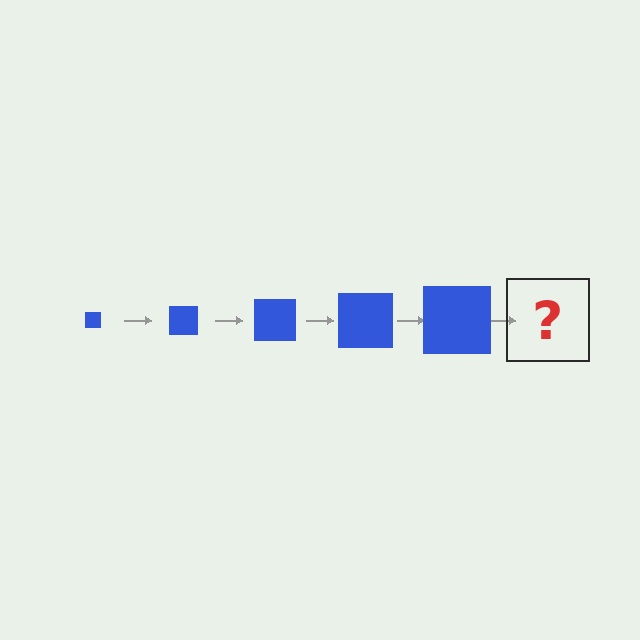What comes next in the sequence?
The next element should be a blue square, larger than the previous one.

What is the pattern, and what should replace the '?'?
The pattern is that the square gets progressively larger each step. The '?' should be a blue square, larger than the previous one.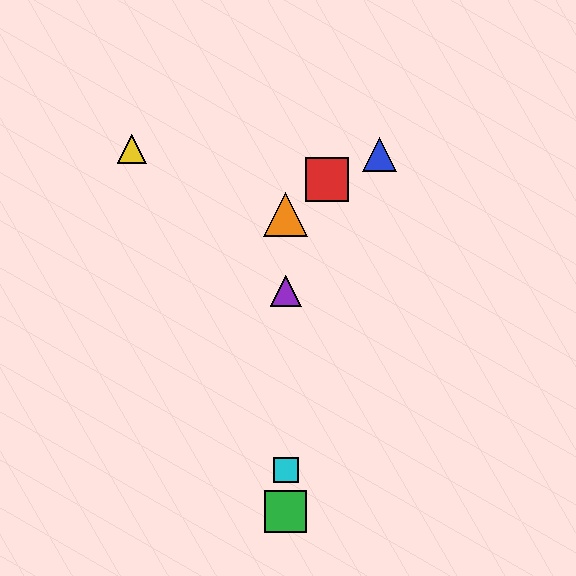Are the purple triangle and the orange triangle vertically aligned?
Yes, both are at x≈286.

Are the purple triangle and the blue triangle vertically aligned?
No, the purple triangle is at x≈286 and the blue triangle is at x≈379.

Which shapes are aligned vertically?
The green square, the purple triangle, the orange triangle, the cyan square are aligned vertically.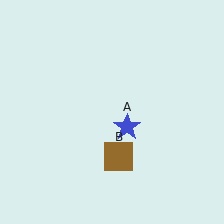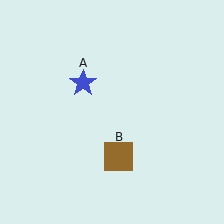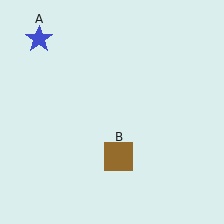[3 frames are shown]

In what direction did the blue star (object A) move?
The blue star (object A) moved up and to the left.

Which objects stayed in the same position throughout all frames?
Brown square (object B) remained stationary.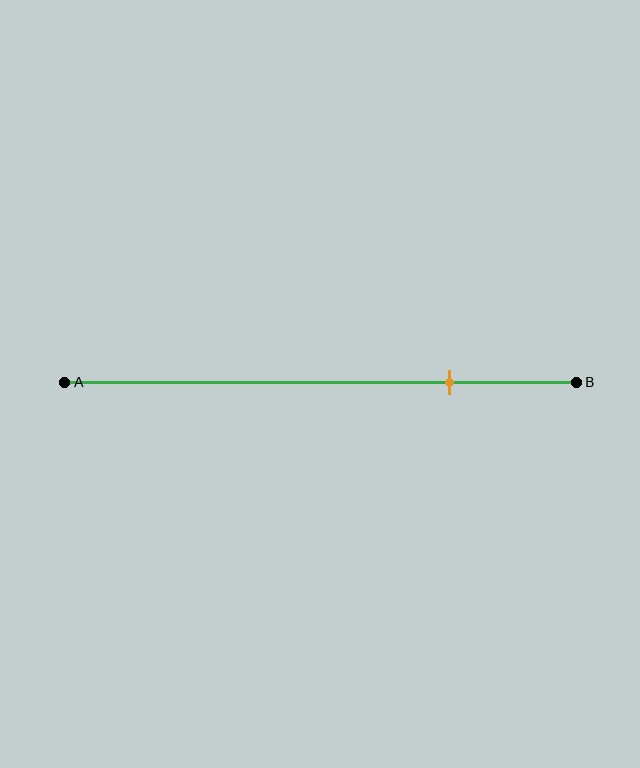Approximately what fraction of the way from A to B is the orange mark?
The orange mark is approximately 75% of the way from A to B.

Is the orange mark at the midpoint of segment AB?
No, the mark is at about 75% from A, not at the 50% midpoint.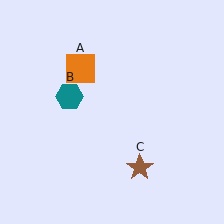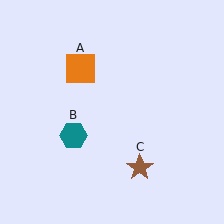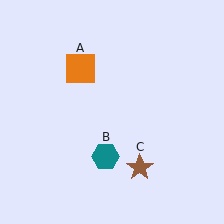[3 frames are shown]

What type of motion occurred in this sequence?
The teal hexagon (object B) rotated counterclockwise around the center of the scene.